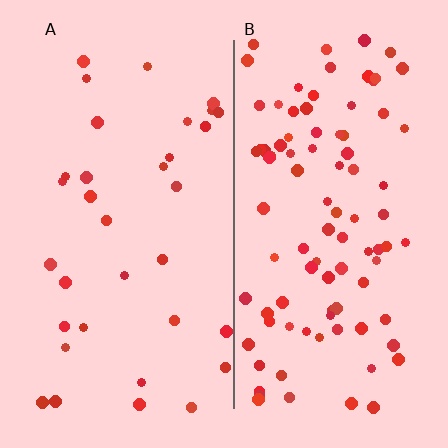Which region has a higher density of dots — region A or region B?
B (the right).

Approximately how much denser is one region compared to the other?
Approximately 2.8× — region B over region A.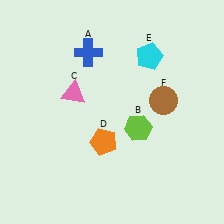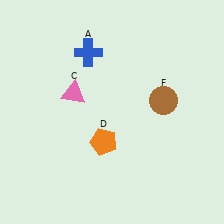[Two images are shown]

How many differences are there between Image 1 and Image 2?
There are 2 differences between the two images.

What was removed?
The lime hexagon (B), the cyan pentagon (E) were removed in Image 2.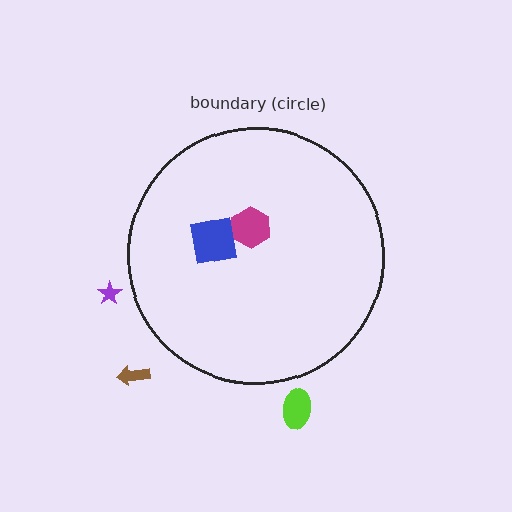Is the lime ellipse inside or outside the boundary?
Outside.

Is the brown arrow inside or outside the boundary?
Outside.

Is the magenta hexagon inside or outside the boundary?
Inside.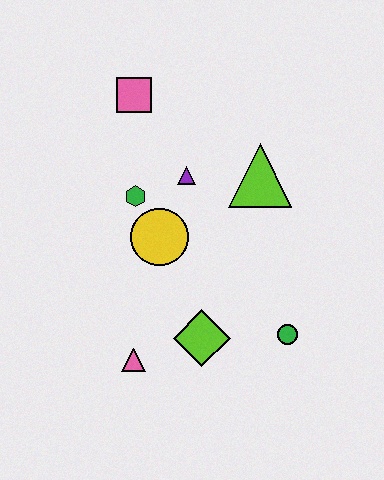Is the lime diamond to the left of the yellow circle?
No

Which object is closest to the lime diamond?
The pink triangle is closest to the lime diamond.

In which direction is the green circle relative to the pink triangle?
The green circle is to the right of the pink triangle.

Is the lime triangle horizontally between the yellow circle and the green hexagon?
No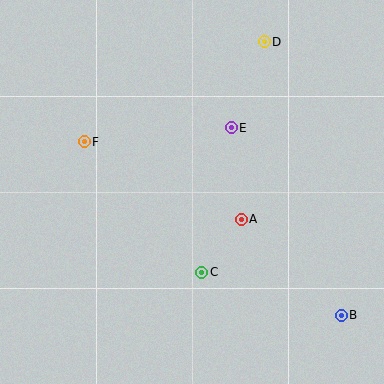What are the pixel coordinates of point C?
Point C is at (202, 272).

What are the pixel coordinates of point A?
Point A is at (241, 219).